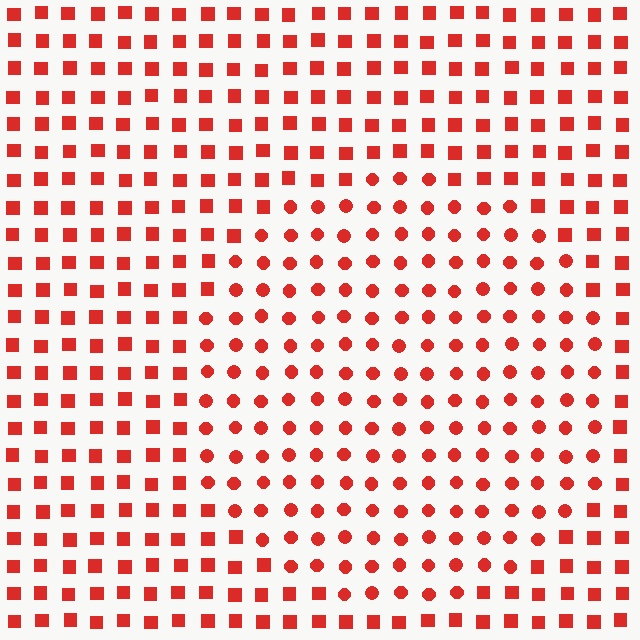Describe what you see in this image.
The image is filled with small red elements arranged in a uniform grid. A circle-shaped region contains circles, while the surrounding area contains squares. The boundary is defined purely by the change in element shape.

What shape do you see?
I see a circle.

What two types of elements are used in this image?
The image uses circles inside the circle region and squares outside it.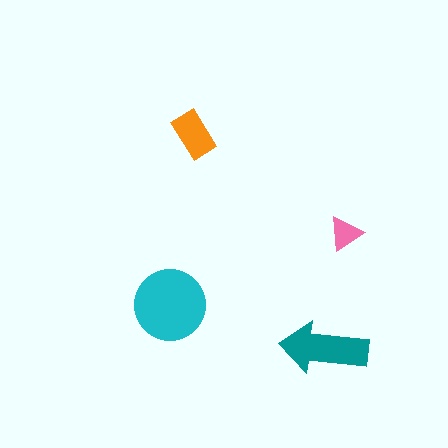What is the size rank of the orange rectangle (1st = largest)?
3rd.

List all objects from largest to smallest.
The cyan circle, the teal arrow, the orange rectangle, the pink triangle.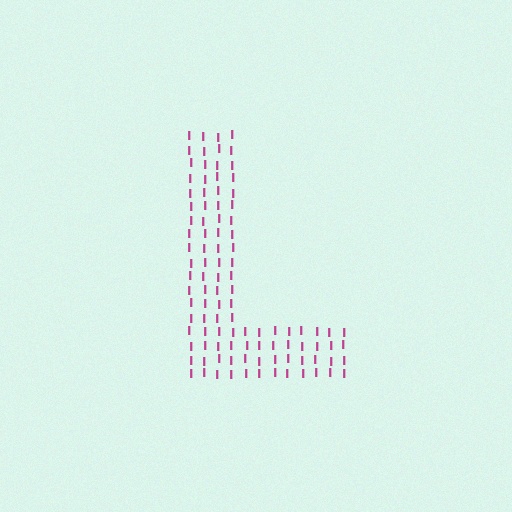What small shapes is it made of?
It is made of small letter I's.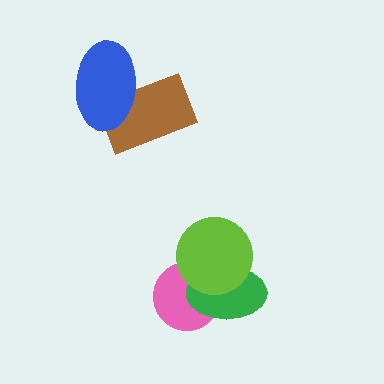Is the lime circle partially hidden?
No, no other shape covers it.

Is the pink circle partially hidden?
Yes, it is partially covered by another shape.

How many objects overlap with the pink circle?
2 objects overlap with the pink circle.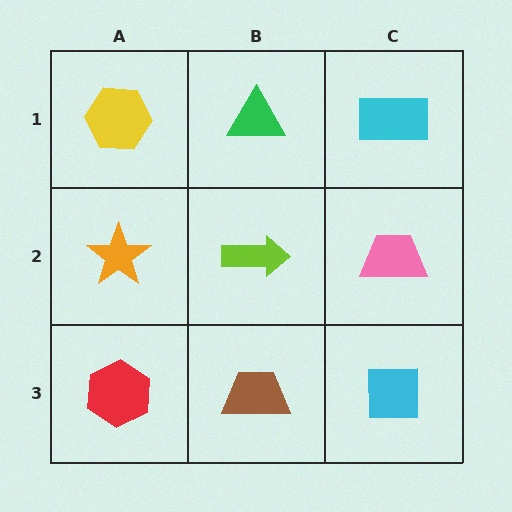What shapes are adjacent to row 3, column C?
A pink trapezoid (row 2, column C), a brown trapezoid (row 3, column B).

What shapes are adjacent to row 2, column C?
A cyan rectangle (row 1, column C), a cyan square (row 3, column C), a lime arrow (row 2, column B).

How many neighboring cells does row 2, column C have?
3.